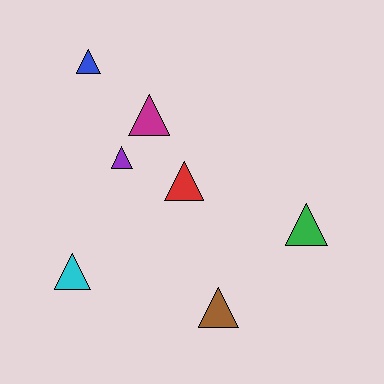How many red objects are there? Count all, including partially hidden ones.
There is 1 red object.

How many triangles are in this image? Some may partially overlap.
There are 7 triangles.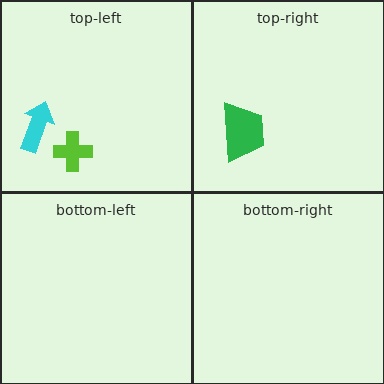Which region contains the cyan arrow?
The top-left region.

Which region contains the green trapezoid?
The top-right region.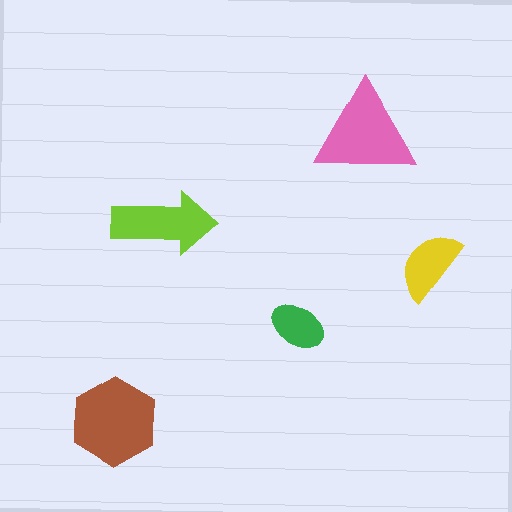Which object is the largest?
The brown hexagon.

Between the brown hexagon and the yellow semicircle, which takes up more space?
The brown hexagon.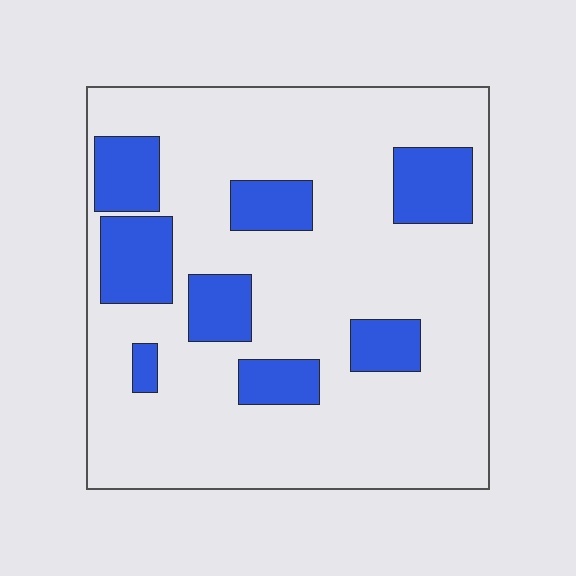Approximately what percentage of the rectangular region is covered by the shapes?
Approximately 20%.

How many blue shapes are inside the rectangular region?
8.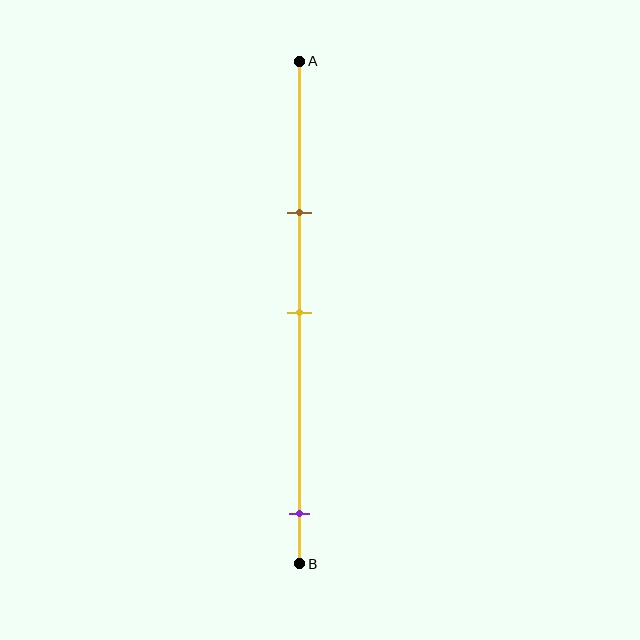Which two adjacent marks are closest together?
The brown and yellow marks are the closest adjacent pair.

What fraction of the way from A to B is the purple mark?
The purple mark is approximately 90% (0.9) of the way from A to B.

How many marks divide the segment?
There are 3 marks dividing the segment.